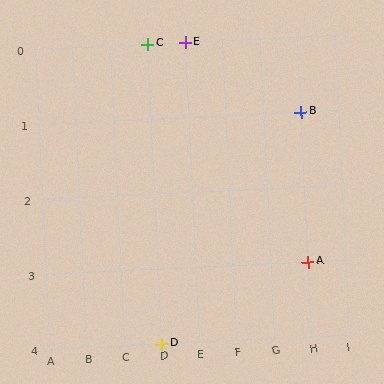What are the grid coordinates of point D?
Point D is at grid coordinates (D, 4).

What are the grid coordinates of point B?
Point B is at grid coordinates (H, 1).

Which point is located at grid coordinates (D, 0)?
Point C is at (D, 0).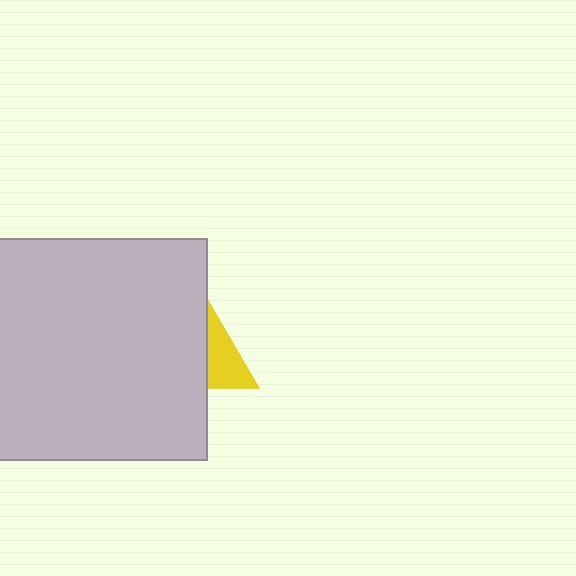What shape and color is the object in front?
The object in front is a light gray square.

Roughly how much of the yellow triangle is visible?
A small part of it is visible (roughly 35%).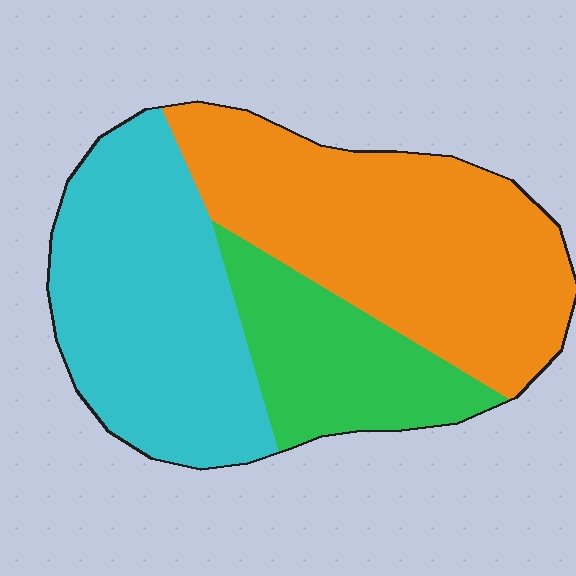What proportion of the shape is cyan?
Cyan covers 37% of the shape.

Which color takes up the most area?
Orange, at roughly 45%.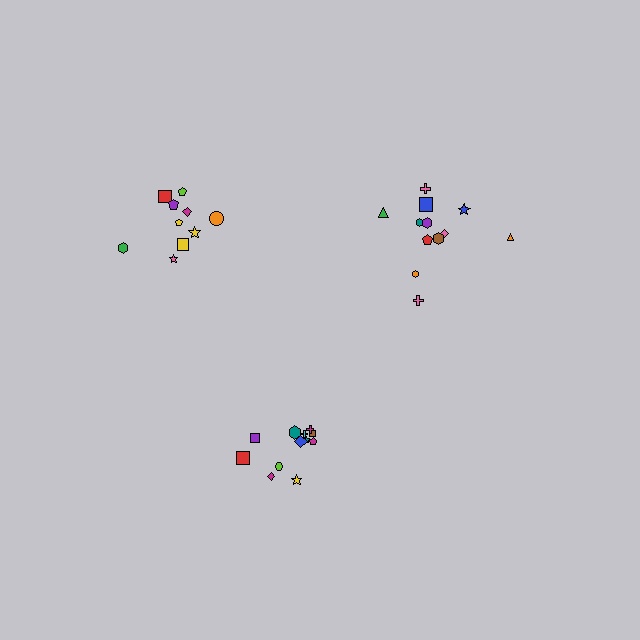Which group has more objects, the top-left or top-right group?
The top-right group.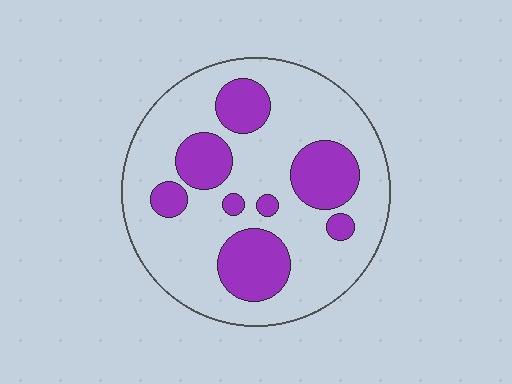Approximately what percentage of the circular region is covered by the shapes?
Approximately 30%.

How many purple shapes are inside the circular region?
8.